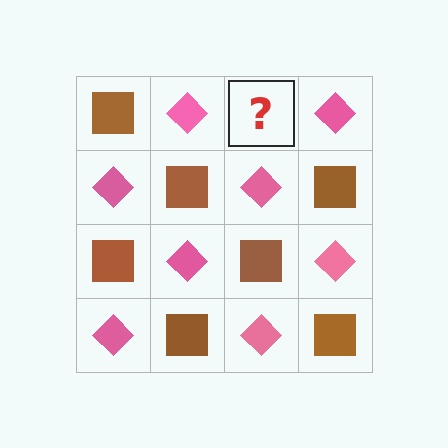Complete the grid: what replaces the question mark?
The question mark should be replaced with a brown square.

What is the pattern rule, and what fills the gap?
The rule is that it alternates brown square and pink diamond in a checkerboard pattern. The gap should be filled with a brown square.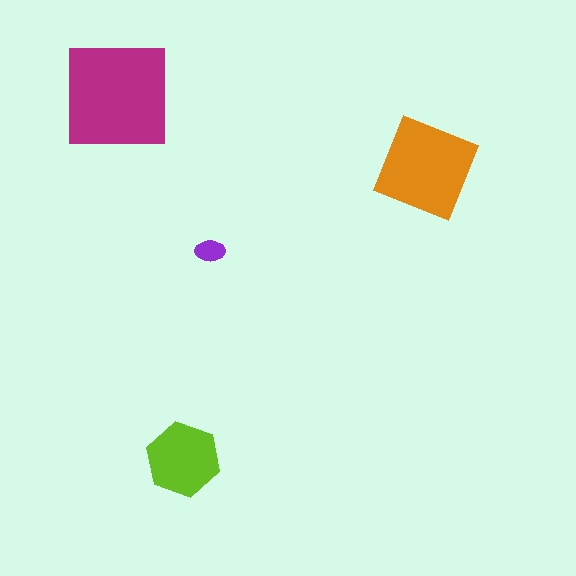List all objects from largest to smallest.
The magenta square, the orange diamond, the lime hexagon, the purple ellipse.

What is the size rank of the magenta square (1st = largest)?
1st.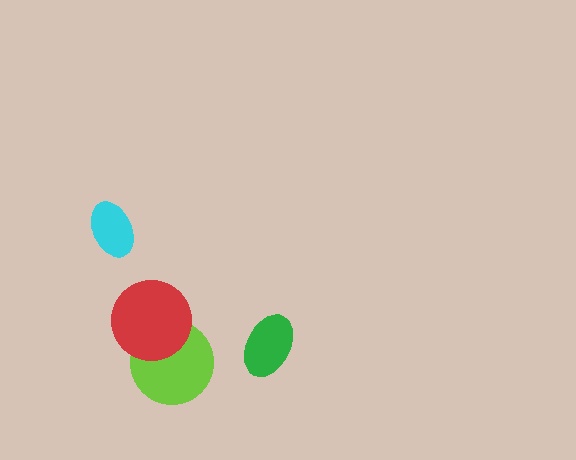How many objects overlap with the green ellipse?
0 objects overlap with the green ellipse.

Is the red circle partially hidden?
No, no other shape covers it.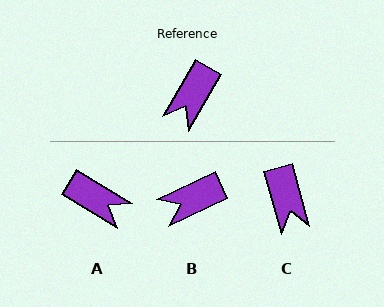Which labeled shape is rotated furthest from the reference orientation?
A, about 89 degrees away.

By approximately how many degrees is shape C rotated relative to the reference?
Approximately 45 degrees counter-clockwise.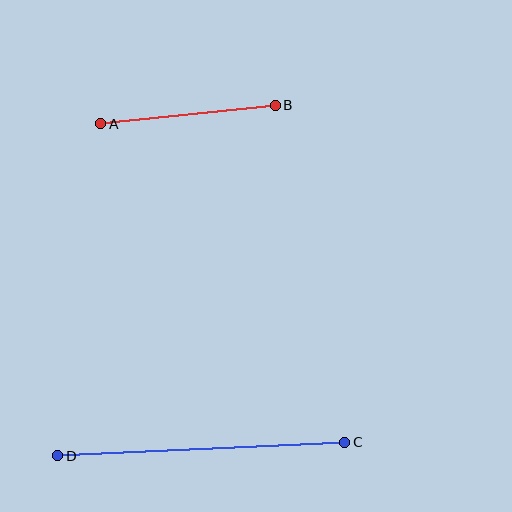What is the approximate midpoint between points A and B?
The midpoint is at approximately (188, 115) pixels.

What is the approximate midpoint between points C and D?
The midpoint is at approximately (201, 449) pixels.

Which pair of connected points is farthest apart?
Points C and D are farthest apart.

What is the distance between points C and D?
The distance is approximately 287 pixels.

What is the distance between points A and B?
The distance is approximately 175 pixels.